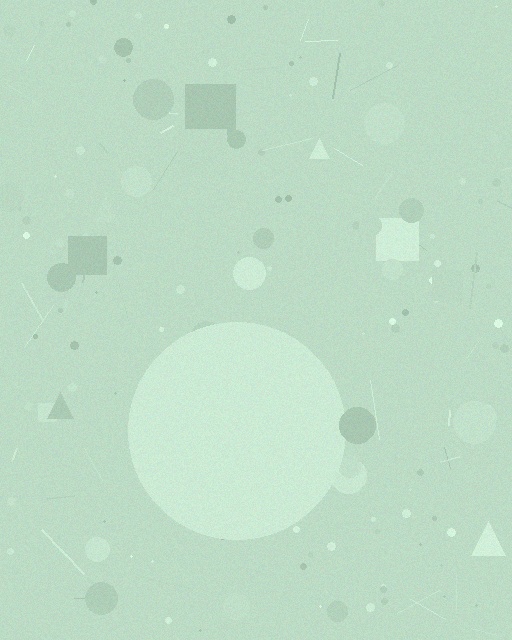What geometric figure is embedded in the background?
A circle is embedded in the background.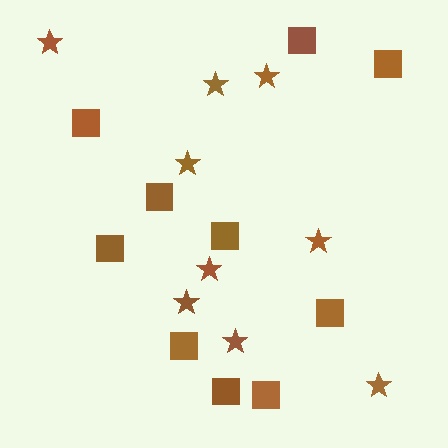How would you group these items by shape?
There are 2 groups: one group of squares (10) and one group of stars (9).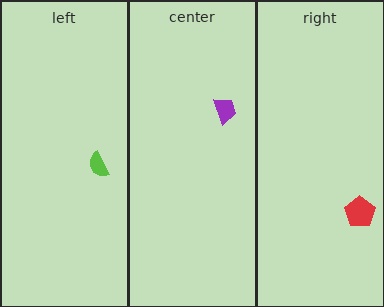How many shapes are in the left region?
1.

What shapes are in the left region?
The lime semicircle.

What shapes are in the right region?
The red pentagon.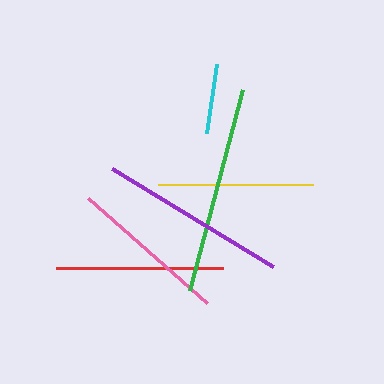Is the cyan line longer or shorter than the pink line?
The pink line is longer than the cyan line.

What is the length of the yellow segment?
The yellow segment is approximately 154 pixels long.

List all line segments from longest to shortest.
From longest to shortest: green, purple, red, pink, yellow, cyan.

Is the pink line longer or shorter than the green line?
The green line is longer than the pink line.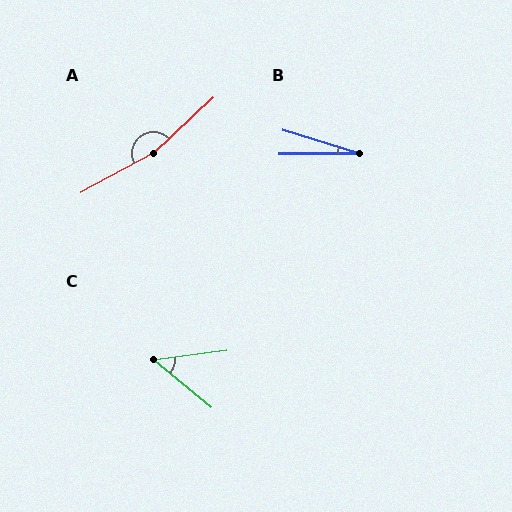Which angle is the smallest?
B, at approximately 17 degrees.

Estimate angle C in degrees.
Approximately 46 degrees.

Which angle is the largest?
A, at approximately 165 degrees.